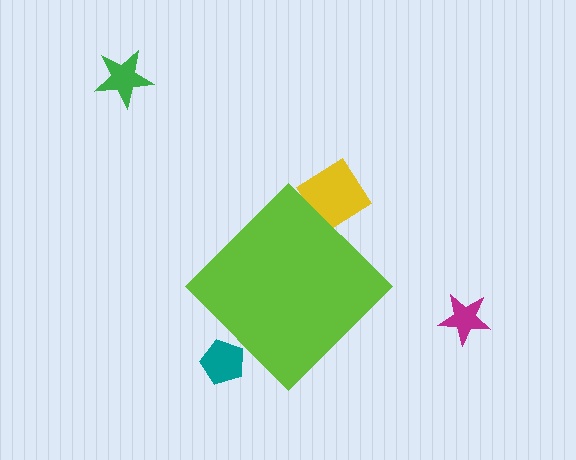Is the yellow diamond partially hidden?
Yes, the yellow diamond is partially hidden behind the lime diamond.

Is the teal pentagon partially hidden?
Yes, the teal pentagon is partially hidden behind the lime diamond.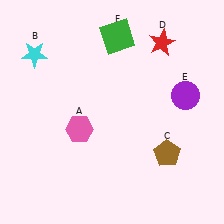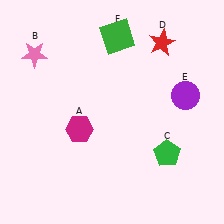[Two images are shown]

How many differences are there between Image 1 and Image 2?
There are 3 differences between the two images.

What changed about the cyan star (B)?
In Image 1, B is cyan. In Image 2, it changed to pink.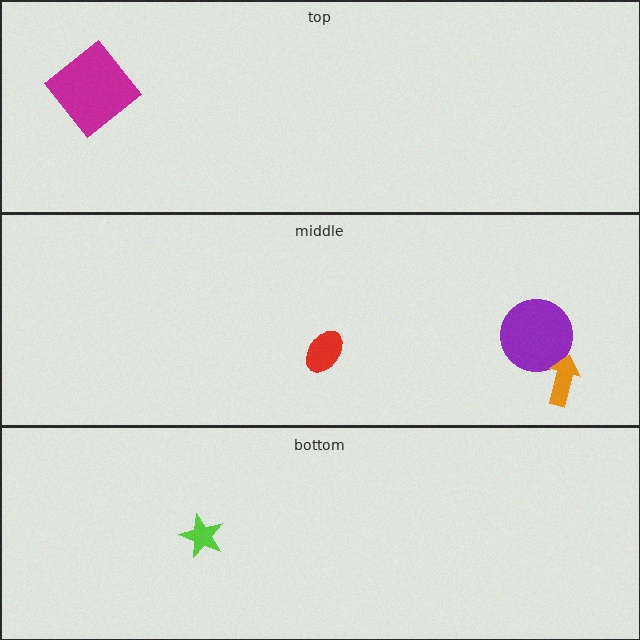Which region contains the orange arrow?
The middle region.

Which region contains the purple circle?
The middle region.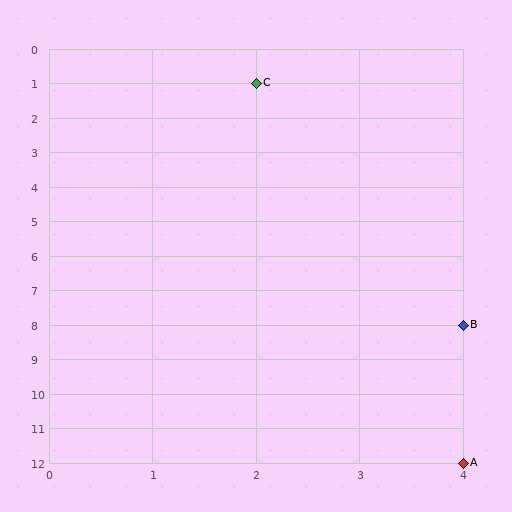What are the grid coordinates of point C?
Point C is at grid coordinates (2, 1).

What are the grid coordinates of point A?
Point A is at grid coordinates (4, 12).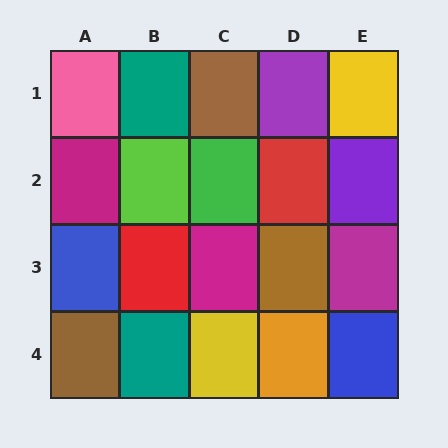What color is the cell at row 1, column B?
Teal.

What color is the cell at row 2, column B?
Lime.